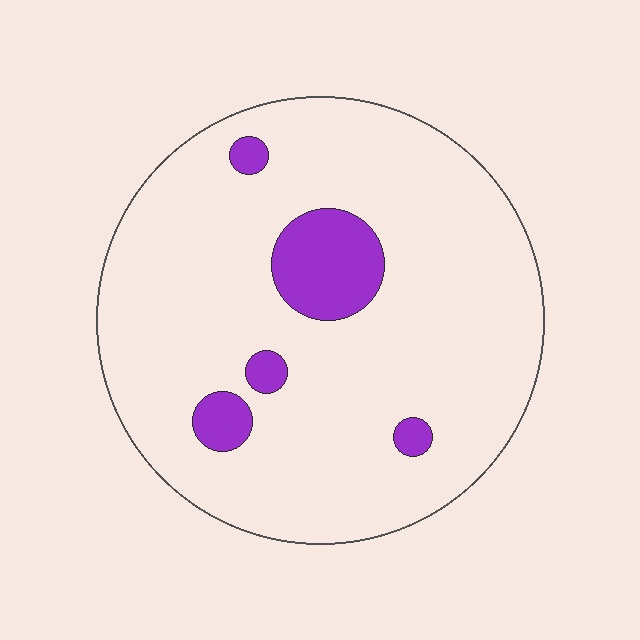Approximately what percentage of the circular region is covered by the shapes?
Approximately 10%.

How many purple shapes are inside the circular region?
5.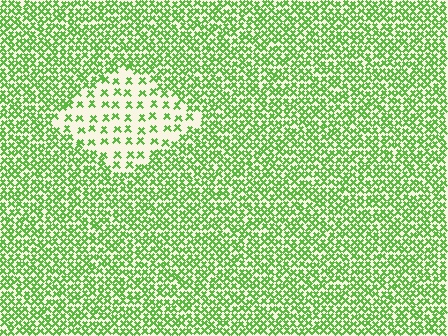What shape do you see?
I see a diamond.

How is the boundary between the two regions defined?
The boundary is defined by a change in element density (approximately 2.7x ratio). All elements are the same color, size, and shape.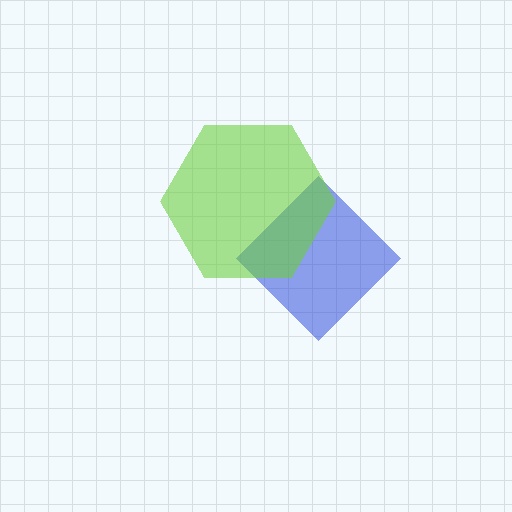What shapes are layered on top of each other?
The layered shapes are: a blue diamond, a lime hexagon.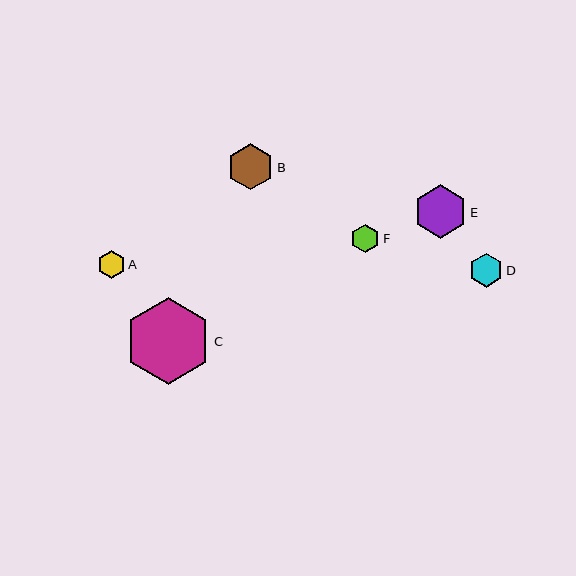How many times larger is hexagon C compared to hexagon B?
Hexagon C is approximately 1.9 times the size of hexagon B.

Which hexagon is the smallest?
Hexagon A is the smallest with a size of approximately 28 pixels.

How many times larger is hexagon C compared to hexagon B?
Hexagon C is approximately 1.9 times the size of hexagon B.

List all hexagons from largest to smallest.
From largest to smallest: C, E, B, D, F, A.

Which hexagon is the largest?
Hexagon C is the largest with a size of approximately 86 pixels.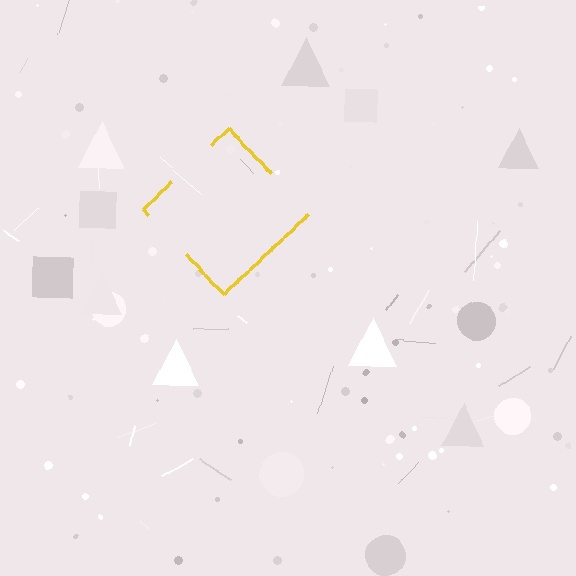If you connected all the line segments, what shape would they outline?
They would outline a diamond.